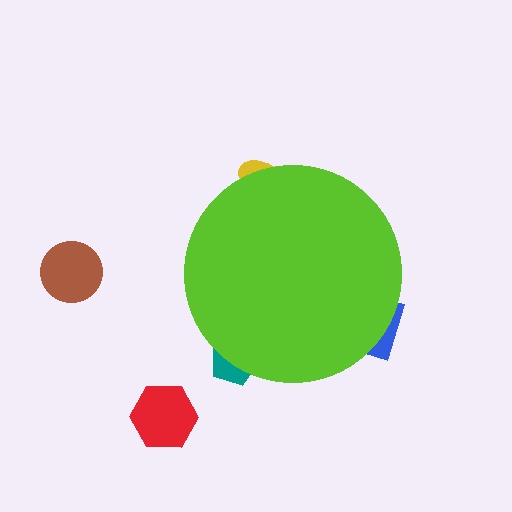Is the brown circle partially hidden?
No, the brown circle is fully visible.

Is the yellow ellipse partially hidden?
Yes, the yellow ellipse is partially hidden behind the lime circle.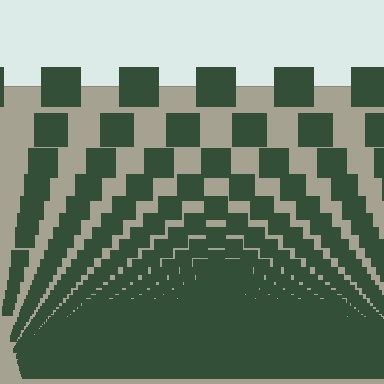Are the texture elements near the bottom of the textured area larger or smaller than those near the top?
Smaller. The gradient is inverted — elements near the bottom are smaller and denser.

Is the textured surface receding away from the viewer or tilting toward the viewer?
The surface appears to tilt toward the viewer. Texture elements get larger and sparser toward the top.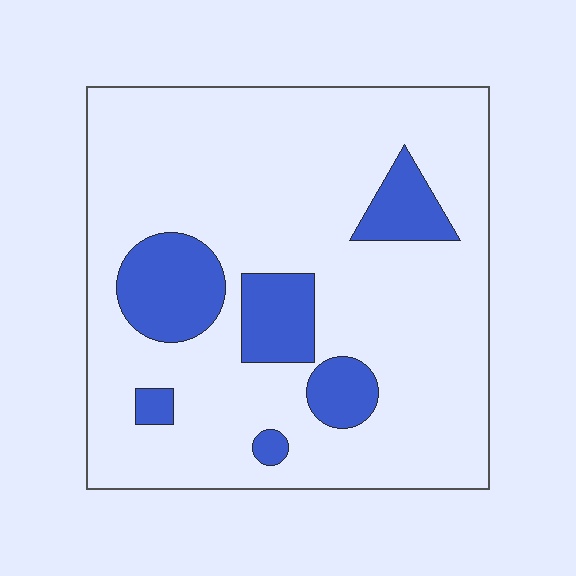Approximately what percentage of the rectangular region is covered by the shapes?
Approximately 15%.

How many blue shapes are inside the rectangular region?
6.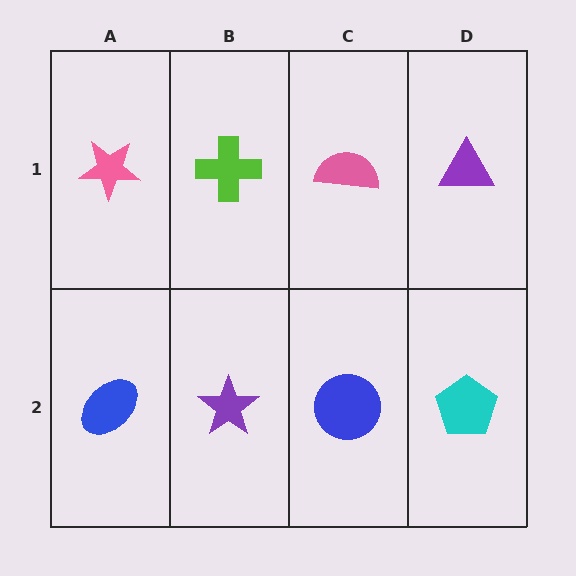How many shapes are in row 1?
4 shapes.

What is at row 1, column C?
A pink semicircle.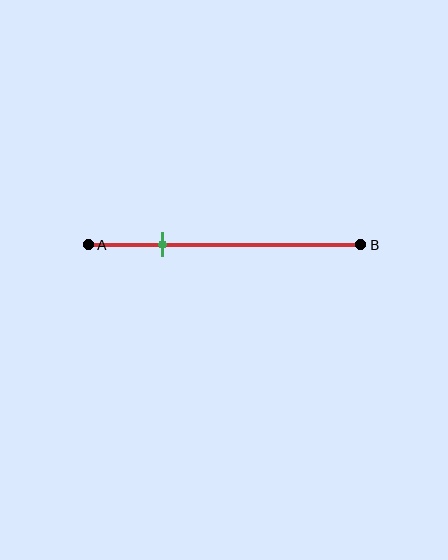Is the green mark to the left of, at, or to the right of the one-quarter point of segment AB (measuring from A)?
The green mark is approximately at the one-quarter point of segment AB.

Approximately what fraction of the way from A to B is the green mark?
The green mark is approximately 25% of the way from A to B.